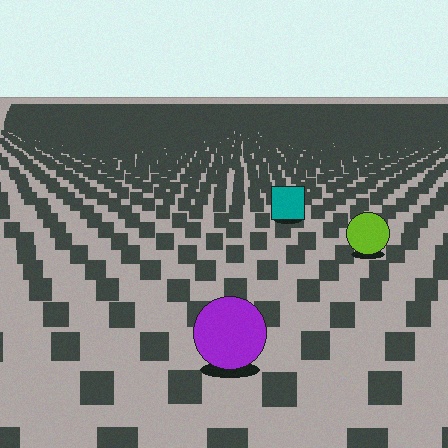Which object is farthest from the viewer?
The teal square is farthest from the viewer. It appears smaller and the ground texture around it is denser.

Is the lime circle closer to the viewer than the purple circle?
No. The purple circle is closer — you can tell from the texture gradient: the ground texture is coarser near it.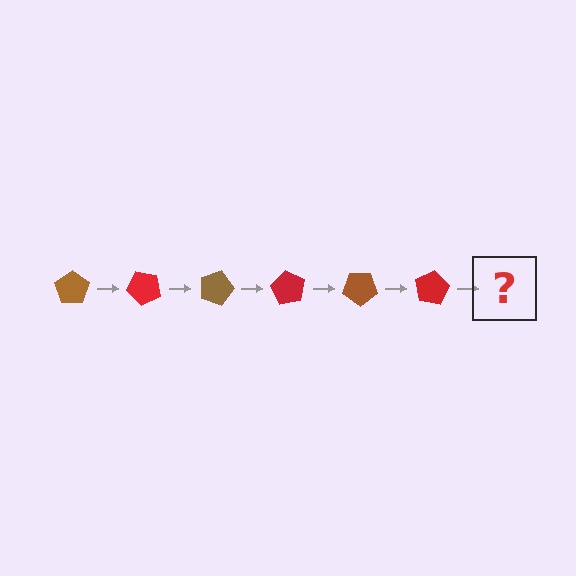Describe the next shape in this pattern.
It should be a brown pentagon, rotated 270 degrees from the start.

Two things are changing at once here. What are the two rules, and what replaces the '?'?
The two rules are that it rotates 45 degrees each step and the color cycles through brown and red. The '?' should be a brown pentagon, rotated 270 degrees from the start.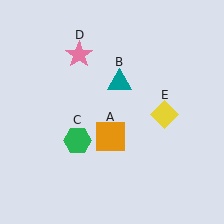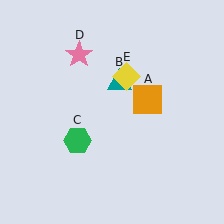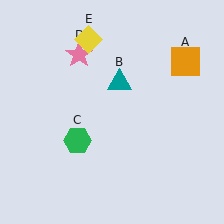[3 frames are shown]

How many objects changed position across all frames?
2 objects changed position: orange square (object A), yellow diamond (object E).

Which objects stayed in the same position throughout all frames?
Teal triangle (object B) and green hexagon (object C) and pink star (object D) remained stationary.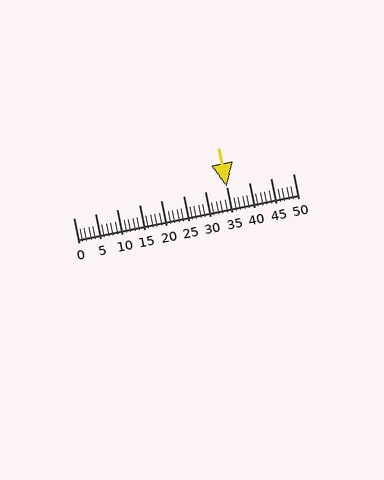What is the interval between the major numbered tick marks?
The major tick marks are spaced 5 units apart.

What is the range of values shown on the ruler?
The ruler shows values from 0 to 50.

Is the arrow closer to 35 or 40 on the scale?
The arrow is closer to 35.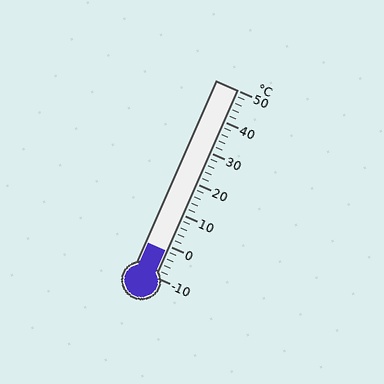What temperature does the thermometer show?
The thermometer shows approximately -2°C.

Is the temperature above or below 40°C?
The temperature is below 40°C.